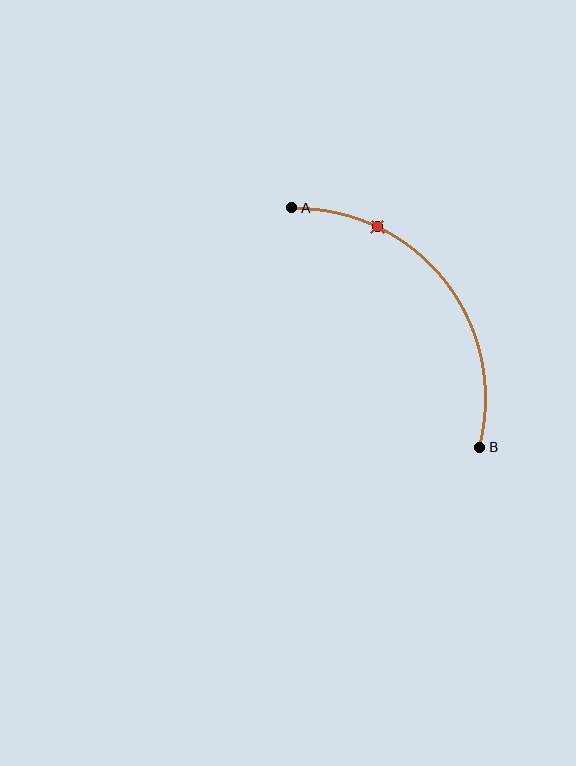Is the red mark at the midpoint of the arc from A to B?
No. The red mark lies on the arc but is closer to endpoint A. The arc midpoint would be at the point on the curve equidistant along the arc from both A and B.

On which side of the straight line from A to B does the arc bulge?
The arc bulges above and to the right of the straight line connecting A and B.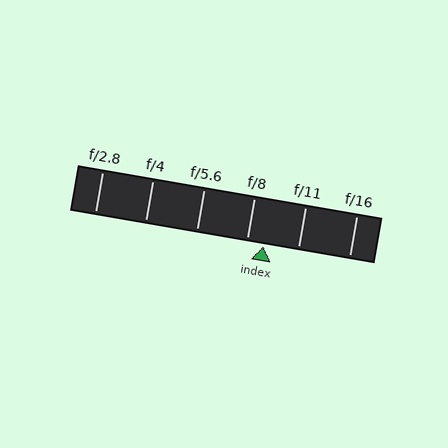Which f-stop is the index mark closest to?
The index mark is closest to f/8.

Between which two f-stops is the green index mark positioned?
The index mark is between f/8 and f/11.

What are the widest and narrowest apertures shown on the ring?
The widest aperture shown is f/2.8 and the narrowest is f/16.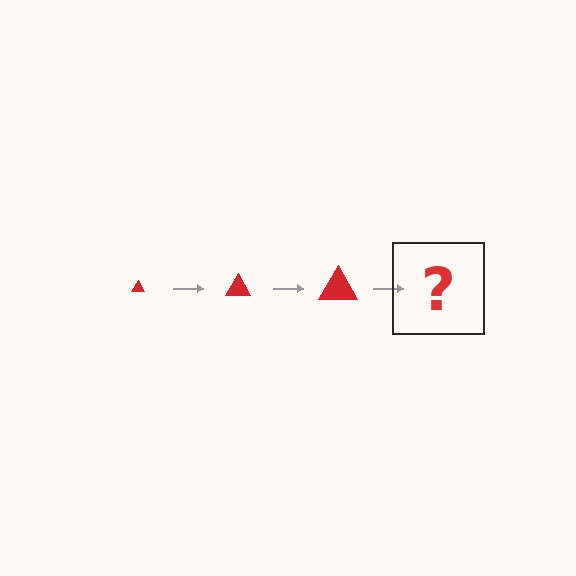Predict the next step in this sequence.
The next step is a red triangle, larger than the previous one.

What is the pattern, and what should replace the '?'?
The pattern is that the triangle gets progressively larger each step. The '?' should be a red triangle, larger than the previous one.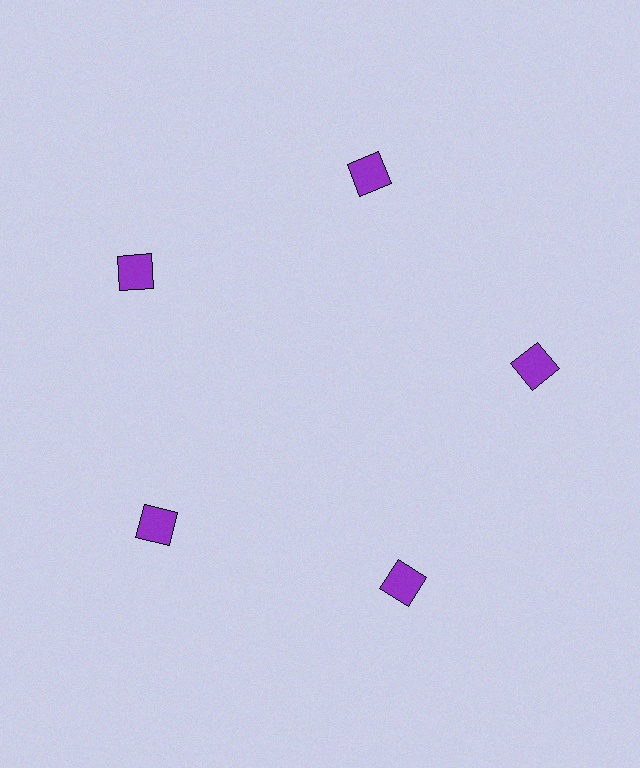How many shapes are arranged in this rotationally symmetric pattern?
There are 5 shapes, arranged in 5 groups of 1.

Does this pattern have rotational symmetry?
Yes, this pattern has 5-fold rotational symmetry. It looks the same after rotating 72 degrees around the center.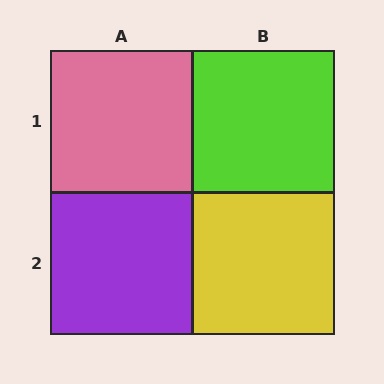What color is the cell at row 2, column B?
Yellow.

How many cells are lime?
1 cell is lime.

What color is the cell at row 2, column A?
Purple.